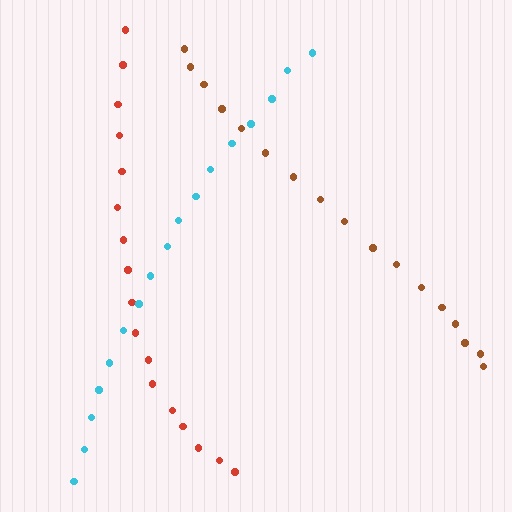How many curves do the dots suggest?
There are 3 distinct paths.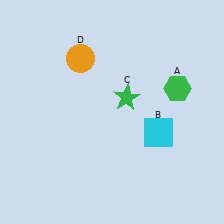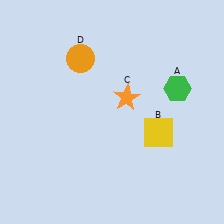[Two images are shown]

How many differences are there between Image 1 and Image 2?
There are 2 differences between the two images.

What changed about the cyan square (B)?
In Image 1, B is cyan. In Image 2, it changed to yellow.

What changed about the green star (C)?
In Image 1, C is green. In Image 2, it changed to orange.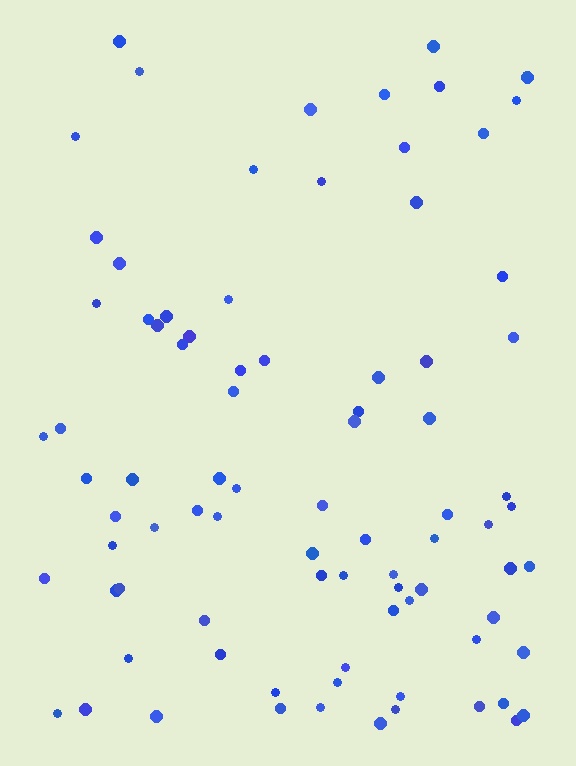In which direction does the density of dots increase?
From top to bottom, with the bottom side densest.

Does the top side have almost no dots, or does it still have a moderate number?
Still a moderate number, just noticeably fewer than the bottom.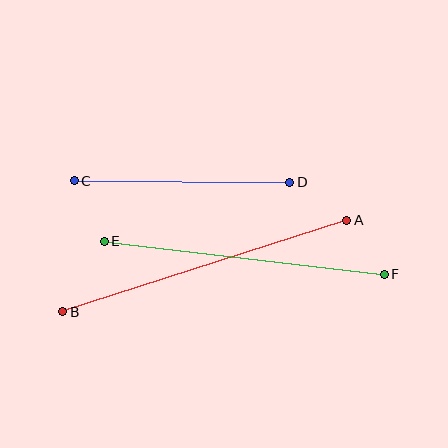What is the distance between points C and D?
The distance is approximately 215 pixels.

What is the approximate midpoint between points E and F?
The midpoint is at approximately (244, 258) pixels.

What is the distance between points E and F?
The distance is approximately 282 pixels.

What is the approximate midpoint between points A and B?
The midpoint is at approximately (205, 266) pixels.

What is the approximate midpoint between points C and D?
The midpoint is at approximately (182, 181) pixels.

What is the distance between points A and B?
The distance is approximately 298 pixels.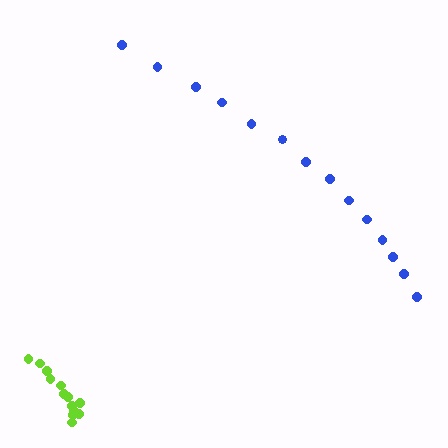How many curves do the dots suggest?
There are 2 distinct paths.